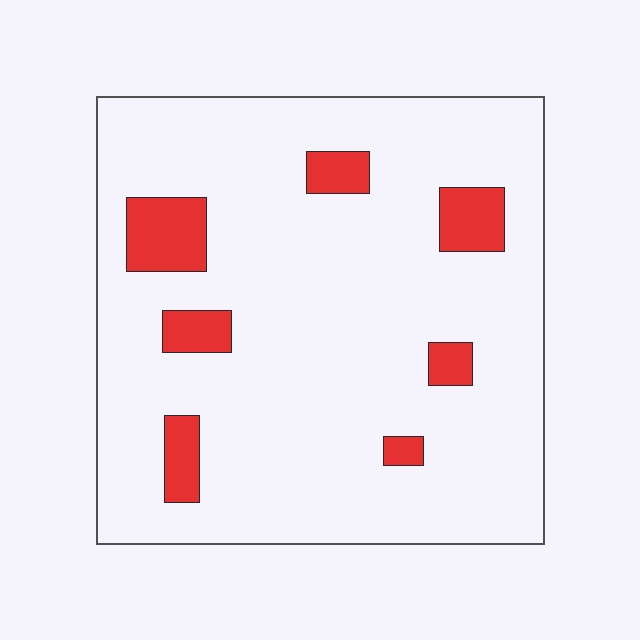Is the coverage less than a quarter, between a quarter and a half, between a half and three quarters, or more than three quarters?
Less than a quarter.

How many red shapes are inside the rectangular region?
7.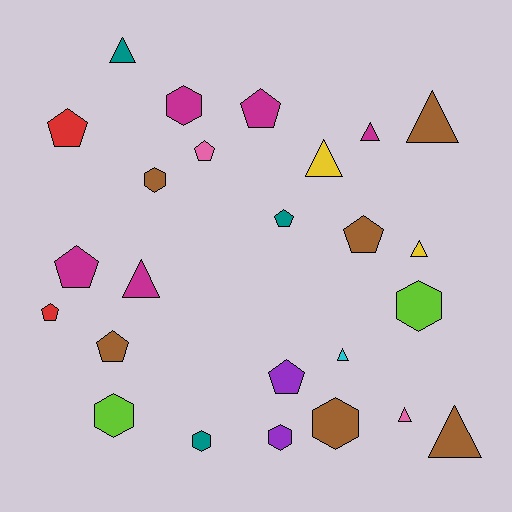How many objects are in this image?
There are 25 objects.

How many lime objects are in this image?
There are 2 lime objects.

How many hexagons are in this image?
There are 7 hexagons.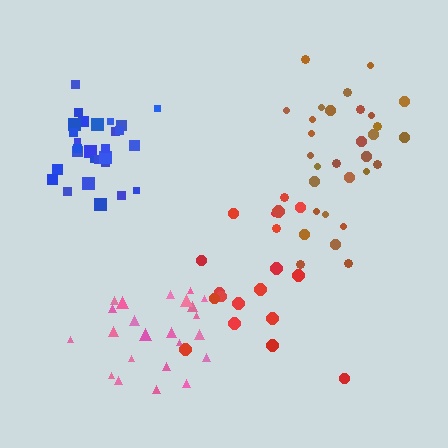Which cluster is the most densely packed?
Blue.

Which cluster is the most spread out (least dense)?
Red.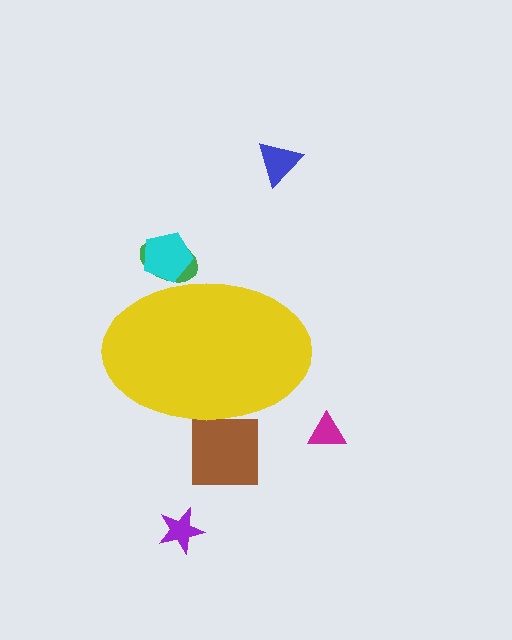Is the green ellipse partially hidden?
Yes, the green ellipse is partially hidden behind the yellow ellipse.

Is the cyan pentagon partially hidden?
Yes, the cyan pentagon is partially hidden behind the yellow ellipse.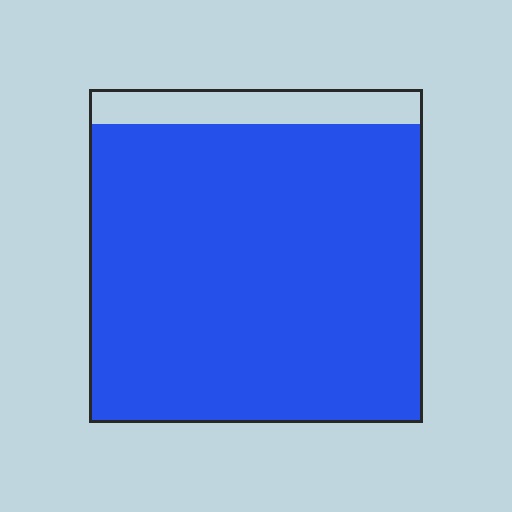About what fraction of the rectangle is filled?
About nine tenths (9/10).